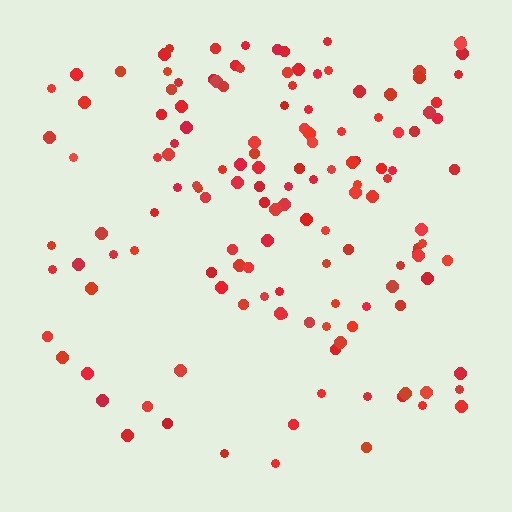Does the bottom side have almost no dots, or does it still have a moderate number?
Still a moderate number, just noticeably fewer than the top.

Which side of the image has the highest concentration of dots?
The top.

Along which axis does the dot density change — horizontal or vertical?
Vertical.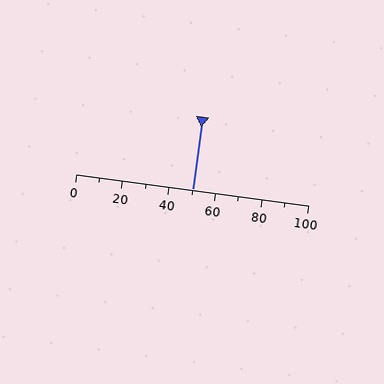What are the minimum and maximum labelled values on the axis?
The axis runs from 0 to 100.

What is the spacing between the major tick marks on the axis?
The major ticks are spaced 20 apart.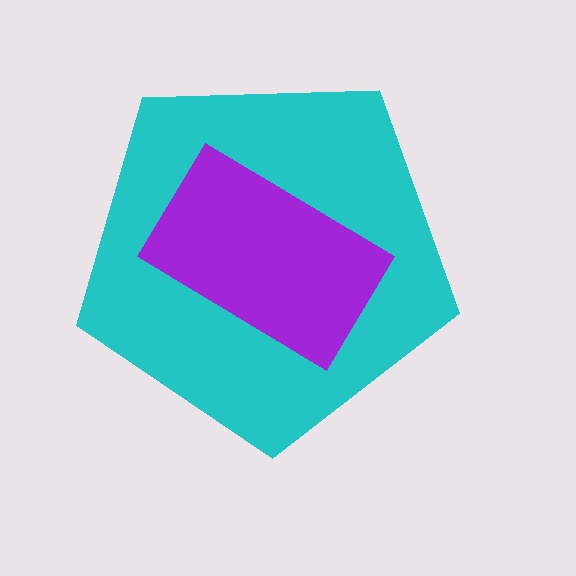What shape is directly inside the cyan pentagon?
The purple rectangle.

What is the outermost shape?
The cyan pentagon.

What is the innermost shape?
The purple rectangle.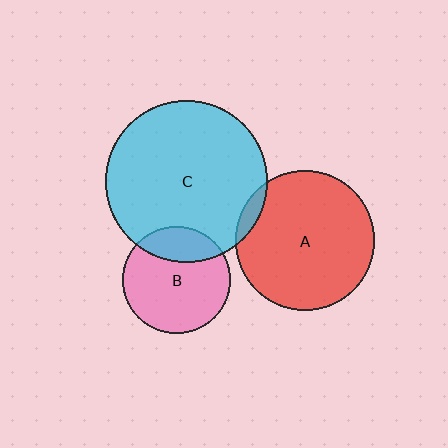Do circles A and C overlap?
Yes.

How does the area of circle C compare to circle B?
Approximately 2.3 times.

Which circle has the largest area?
Circle C (cyan).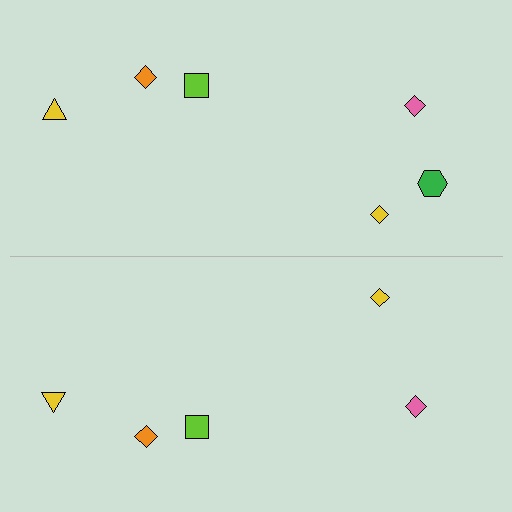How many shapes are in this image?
There are 11 shapes in this image.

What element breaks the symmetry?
A green hexagon is missing from the bottom side.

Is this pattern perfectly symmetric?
No, the pattern is not perfectly symmetric. A green hexagon is missing from the bottom side.